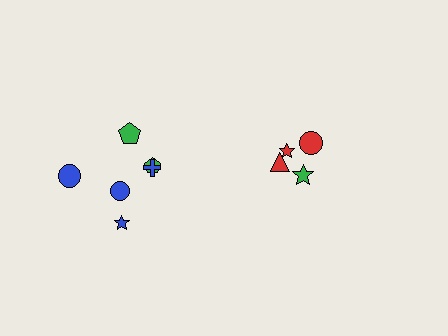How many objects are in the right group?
There are 4 objects.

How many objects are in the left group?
There are 6 objects.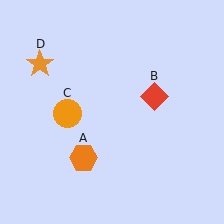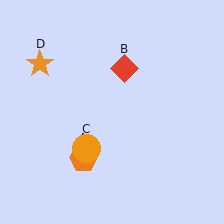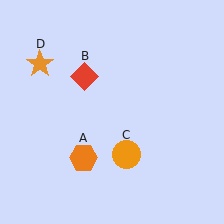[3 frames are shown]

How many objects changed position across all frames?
2 objects changed position: red diamond (object B), orange circle (object C).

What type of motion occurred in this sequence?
The red diamond (object B), orange circle (object C) rotated counterclockwise around the center of the scene.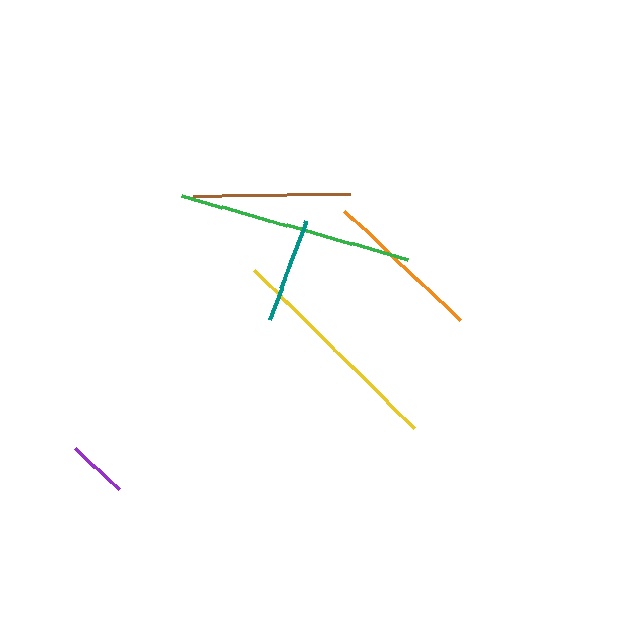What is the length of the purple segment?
The purple segment is approximately 60 pixels long.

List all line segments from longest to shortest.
From longest to shortest: green, yellow, orange, brown, teal, purple.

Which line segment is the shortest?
The purple line is the shortest at approximately 60 pixels.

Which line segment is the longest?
The green line is the longest at approximately 235 pixels.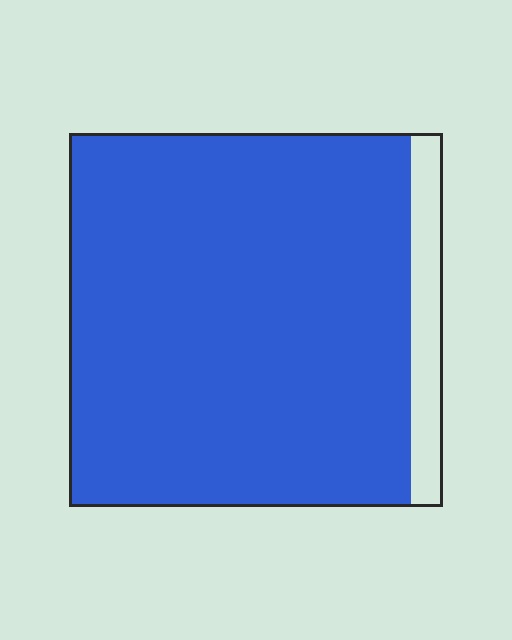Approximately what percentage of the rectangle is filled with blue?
Approximately 90%.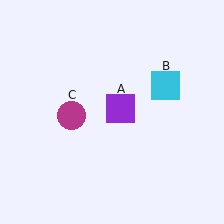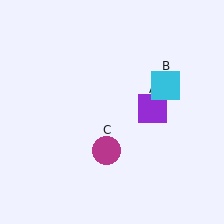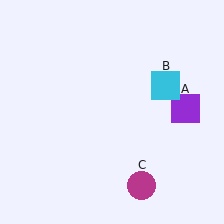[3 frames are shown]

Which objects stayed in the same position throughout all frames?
Cyan square (object B) remained stationary.